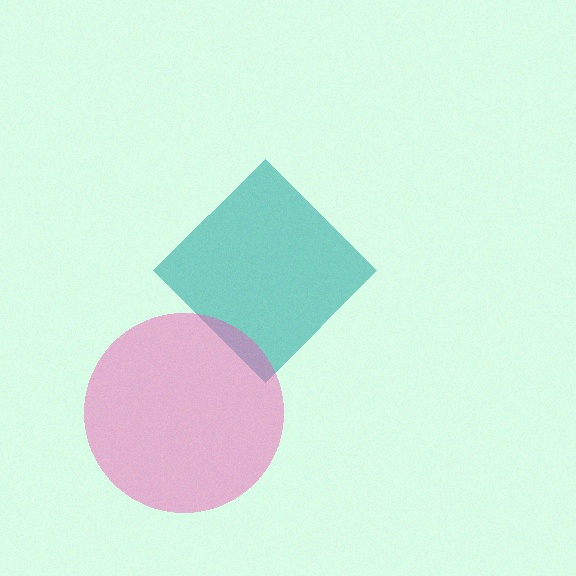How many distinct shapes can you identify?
There are 2 distinct shapes: a teal diamond, a pink circle.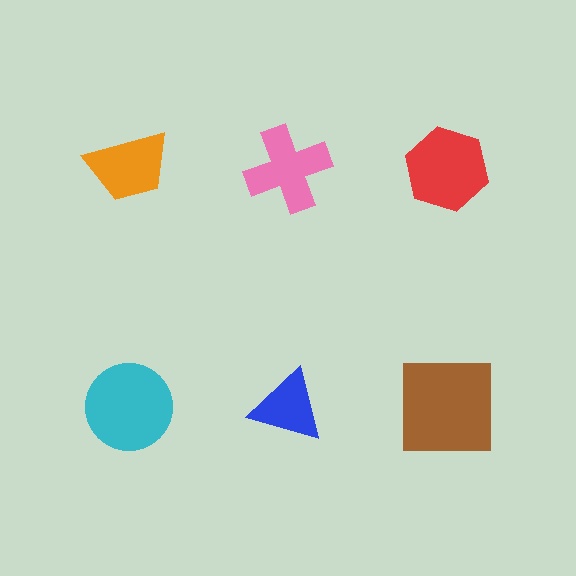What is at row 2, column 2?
A blue triangle.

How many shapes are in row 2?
3 shapes.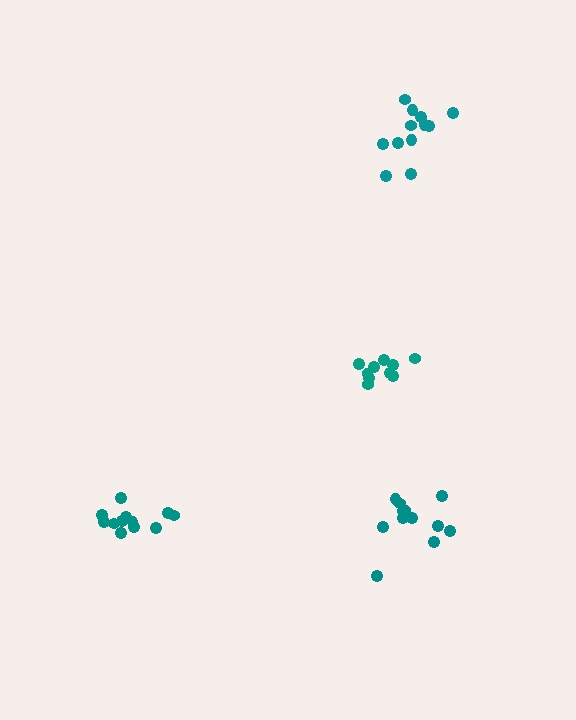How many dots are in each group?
Group 1: 12 dots, Group 2: 12 dots, Group 3: 12 dots, Group 4: 10 dots (46 total).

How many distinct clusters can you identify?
There are 4 distinct clusters.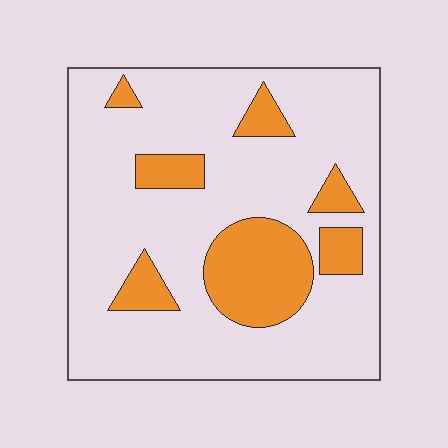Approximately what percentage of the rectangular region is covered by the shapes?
Approximately 20%.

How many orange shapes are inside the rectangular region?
7.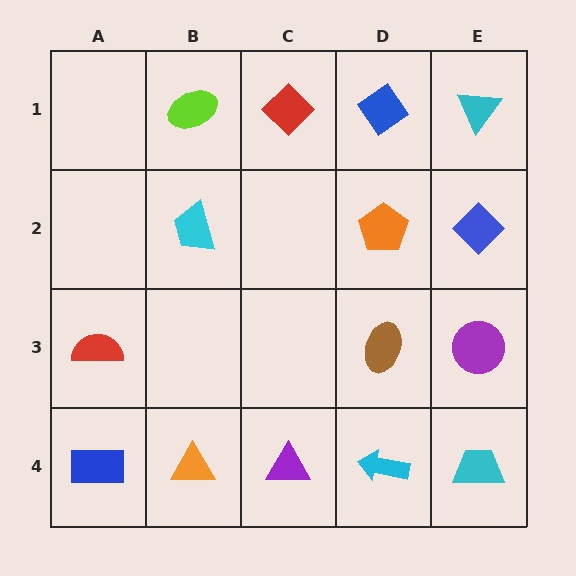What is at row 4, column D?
A cyan arrow.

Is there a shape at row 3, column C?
No, that cell is empty.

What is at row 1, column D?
A blue diamond.